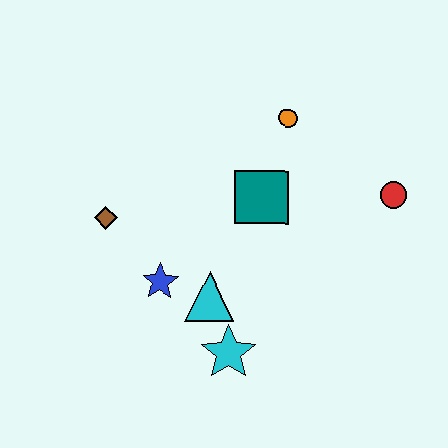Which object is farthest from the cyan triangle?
The red circle is farthest from the cyan triangle.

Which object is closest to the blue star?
The cyan triangle is closest to the blue star.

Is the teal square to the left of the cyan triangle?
No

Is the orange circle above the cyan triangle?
Yes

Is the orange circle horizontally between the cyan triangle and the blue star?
No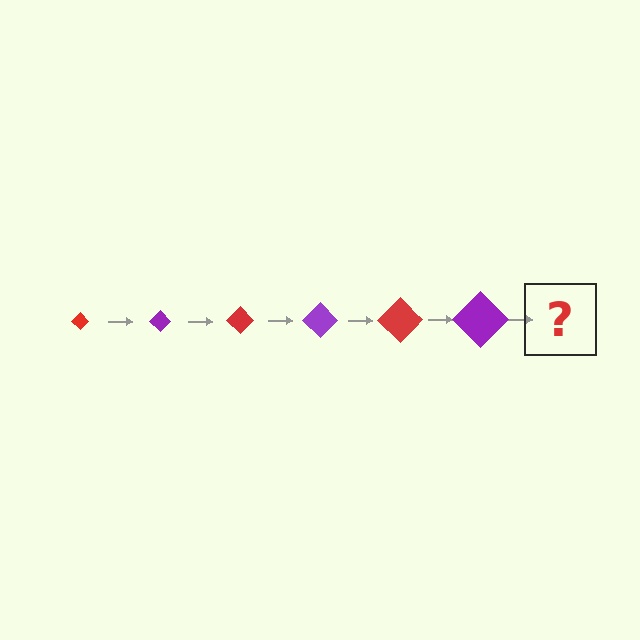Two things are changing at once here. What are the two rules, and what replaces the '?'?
The two rules are that the diamond grows larger each step and the color cycles through red and purple. The '?' should be a red diamond, larger than the previous one.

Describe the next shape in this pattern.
It should be a red diamond, larger than the previous one.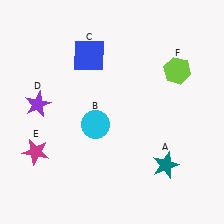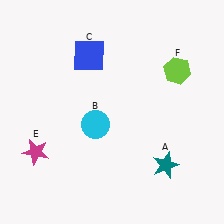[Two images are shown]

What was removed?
The purple star (D) was removed in Image 2.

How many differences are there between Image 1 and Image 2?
There is 1 difference between the two images.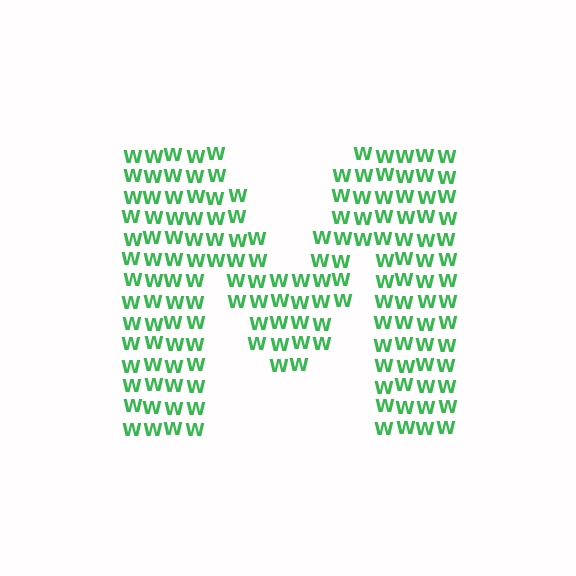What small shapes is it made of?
It is made of small letter W's.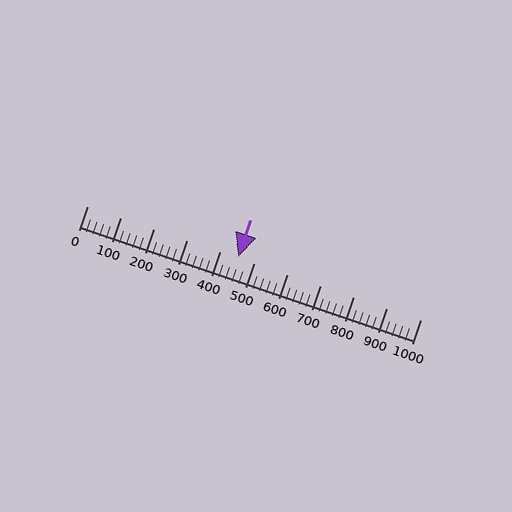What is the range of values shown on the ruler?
The ruler shows values from 0 to 1000.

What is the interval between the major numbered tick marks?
The major tick marks are spaced 100 units apart.